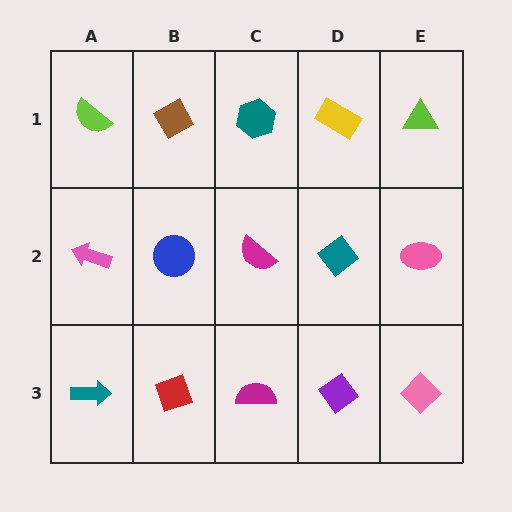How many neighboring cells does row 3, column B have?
3.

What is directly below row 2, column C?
A magenta semicircle.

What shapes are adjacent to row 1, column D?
A teal diamond (row 2, column D), a teal hexagon (row 1, column C), a lime triangle (row 1, column E).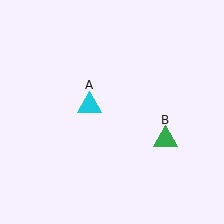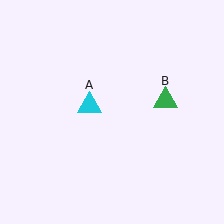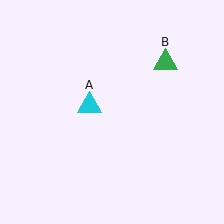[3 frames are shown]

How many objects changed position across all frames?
1 object changed position: green triangle (object B).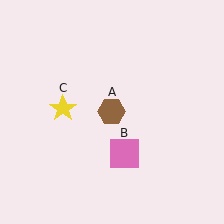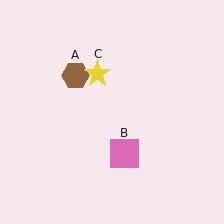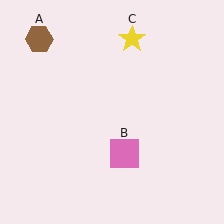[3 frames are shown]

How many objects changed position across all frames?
2 objects changed position: brown hexagon (object A), yellow star (object C).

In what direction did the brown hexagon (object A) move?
The brown hexagon (object A) moved up and to the left.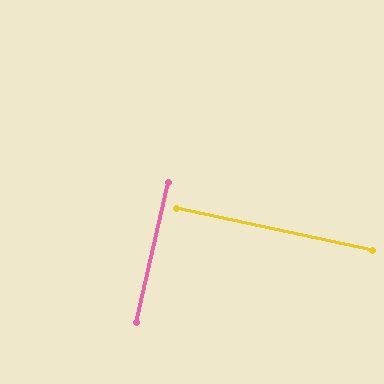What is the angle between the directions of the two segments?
Approximately 89 degrees.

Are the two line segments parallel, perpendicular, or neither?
Perpendicular — they meet at approximately 89°.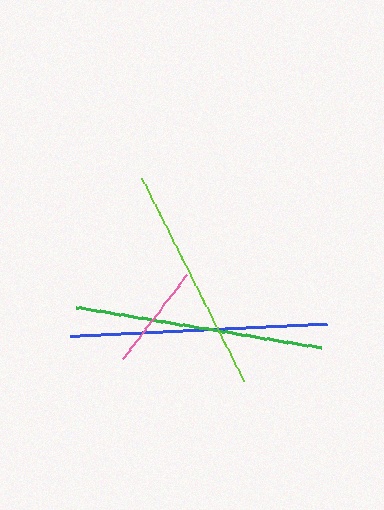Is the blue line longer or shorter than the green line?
The blue line is longer than the green line.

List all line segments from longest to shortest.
From longest to shortest: blue, green, lime, pink.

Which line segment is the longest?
The blue line is the longest at approximately 258 pixels.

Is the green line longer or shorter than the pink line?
The green line is longer than the pink line.